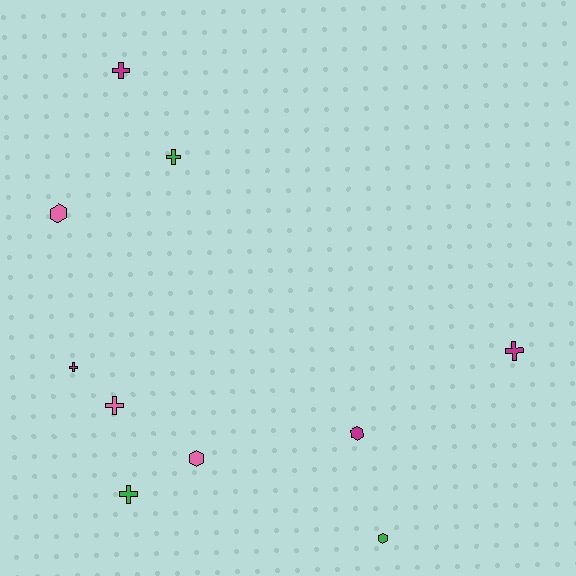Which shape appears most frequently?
Cross, with 6 objects.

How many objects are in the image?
There are 10 objects.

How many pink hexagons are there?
There are 2 pink hexagons.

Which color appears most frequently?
Magenta, with 4 objects.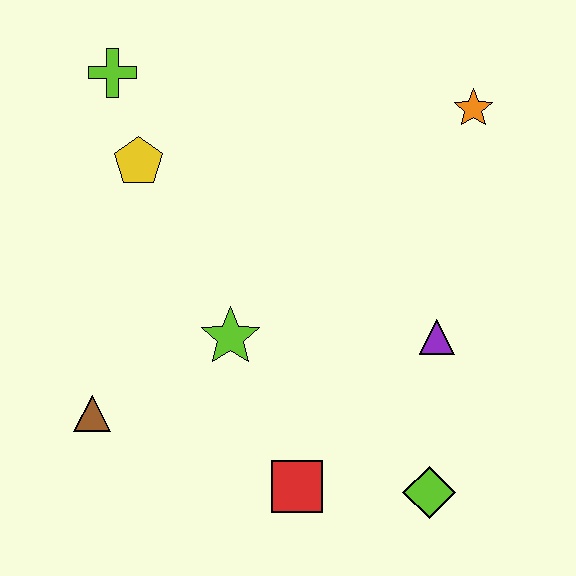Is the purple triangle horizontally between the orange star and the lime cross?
Yes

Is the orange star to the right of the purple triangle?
Yes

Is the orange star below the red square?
No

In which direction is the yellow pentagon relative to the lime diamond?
The yellow pentagon is above the lime diamond.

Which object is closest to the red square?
The lime diamond is closest to the red square.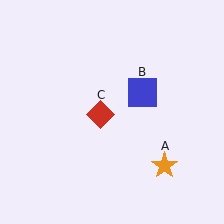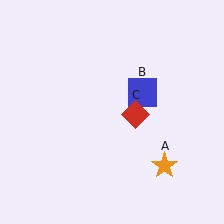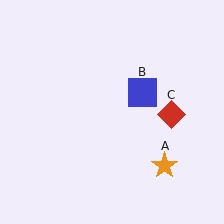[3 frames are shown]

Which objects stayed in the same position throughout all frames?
Orange star (object A) and blue square (object B) remained stationary.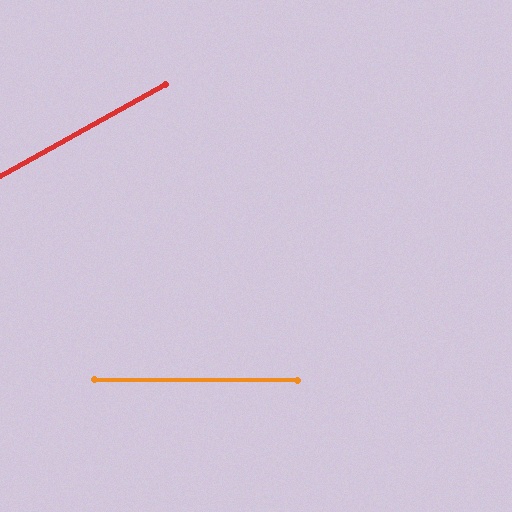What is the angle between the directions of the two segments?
Approximately 29 degrees.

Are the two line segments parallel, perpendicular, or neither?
Neither parallel nor perpendicular — they differ by about 29°.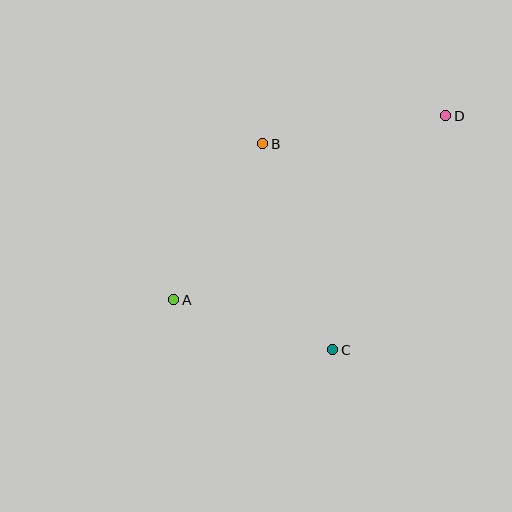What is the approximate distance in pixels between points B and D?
The distance between B and D is approximately 185 pixels.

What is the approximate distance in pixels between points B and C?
The distance between B and C is approximately 218 pixels.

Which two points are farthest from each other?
Points A and D are farthest from each other.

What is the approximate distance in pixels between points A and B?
The distance between A and B is approximately 179 pixels.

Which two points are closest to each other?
Points A and C are closest to each other.